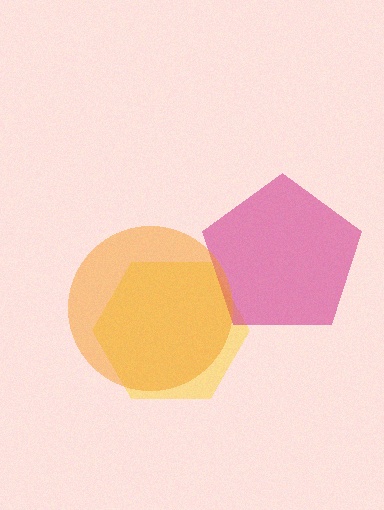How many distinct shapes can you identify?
There are 3 distinct shapes: a yellow hexagon, a magenta pentagon, an orange circle.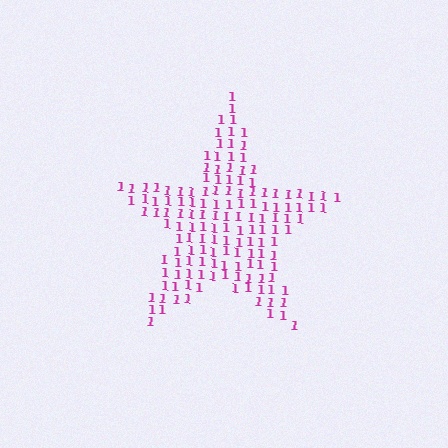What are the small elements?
The small elements are digit 1's.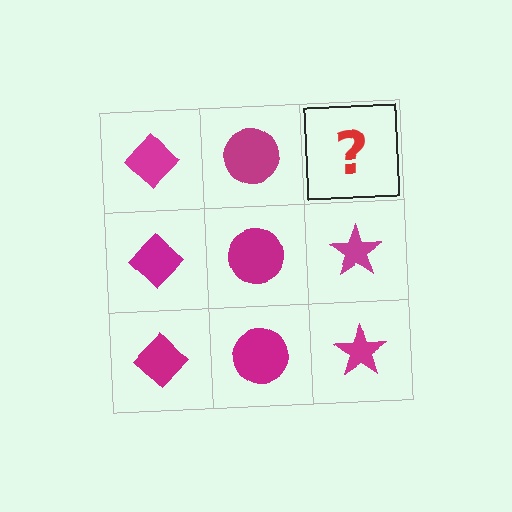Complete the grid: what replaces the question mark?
The question mark should be replaced with a magenta star.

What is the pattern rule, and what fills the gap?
The rule is that each column has a consistent shape. The gap should be filled with a magenta star.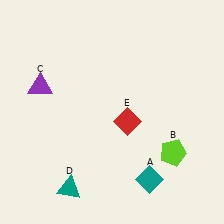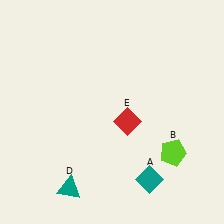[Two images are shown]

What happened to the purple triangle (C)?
The purple triangle (C) was removed in Image 2. It was in the top-left area of Image 1.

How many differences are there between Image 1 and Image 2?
There is 1 difference between the two images.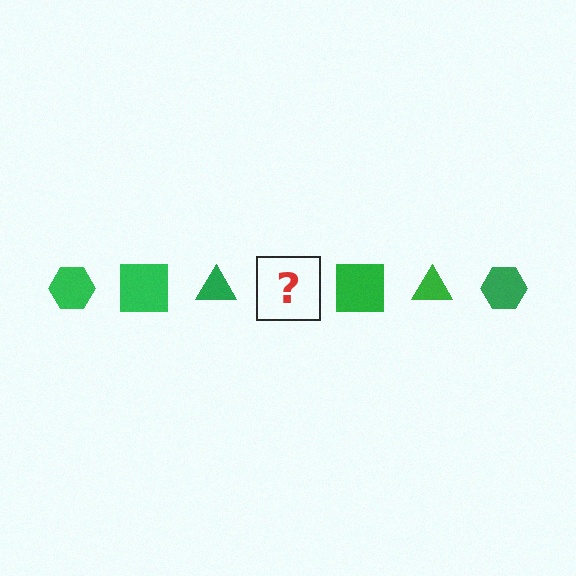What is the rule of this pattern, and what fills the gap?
The rule is that the pattern cycles through hexagon, square, triangle shapes in green. The gap should be filled with a green hexagon.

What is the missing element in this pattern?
The missing element is a green hexagon.